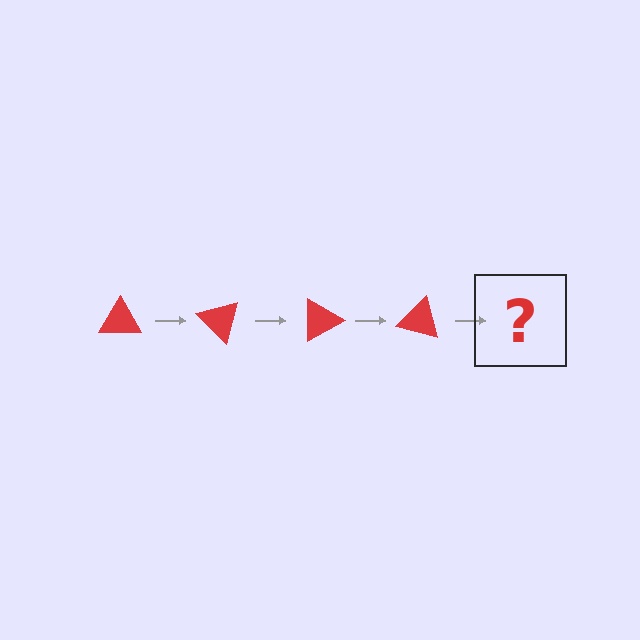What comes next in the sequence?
The next element should be a red triangle rotated 180 degrees.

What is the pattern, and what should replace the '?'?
The pattern is that the triangle rotates 45 degrees each step. The '?' should be a red triangle rotated 180 degrees.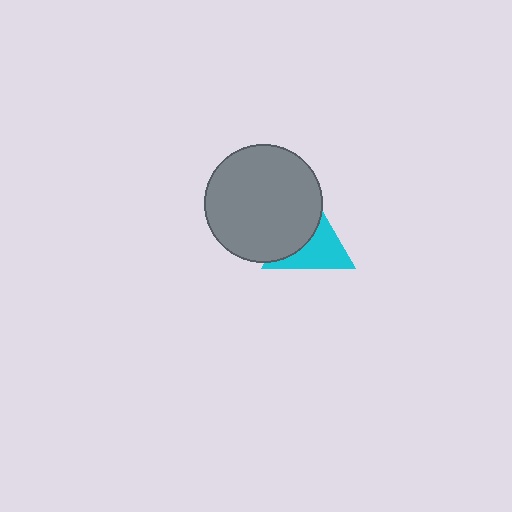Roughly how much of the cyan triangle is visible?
About half of it is visible (roughly 54%).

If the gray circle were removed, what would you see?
You would see the complete cyan triangle.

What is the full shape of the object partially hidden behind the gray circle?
The partially hidden object is a cyan triangle.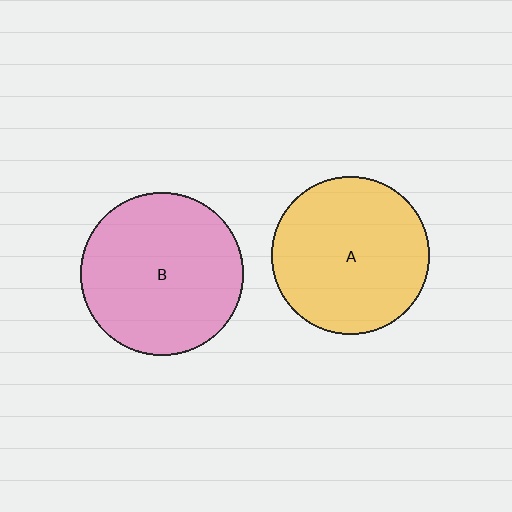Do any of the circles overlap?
No, none of the circles overlap.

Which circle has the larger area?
Circle B (pink).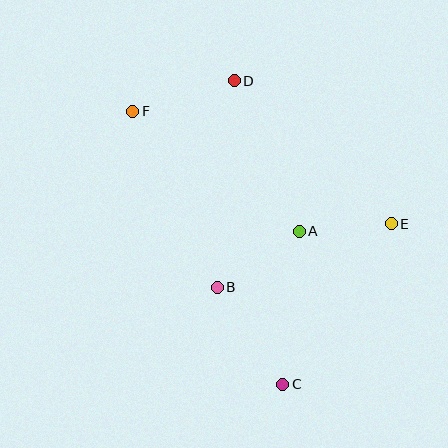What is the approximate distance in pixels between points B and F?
The distance between B and F is approximately 195 pixels.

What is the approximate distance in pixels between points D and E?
The distance between D and E is approximately 212 pixels.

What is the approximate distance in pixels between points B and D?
The distance between B and D is approximately 207 pixels.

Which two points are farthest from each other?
Points C and F are farthest from each other.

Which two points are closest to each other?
Points A and E are closest to each other.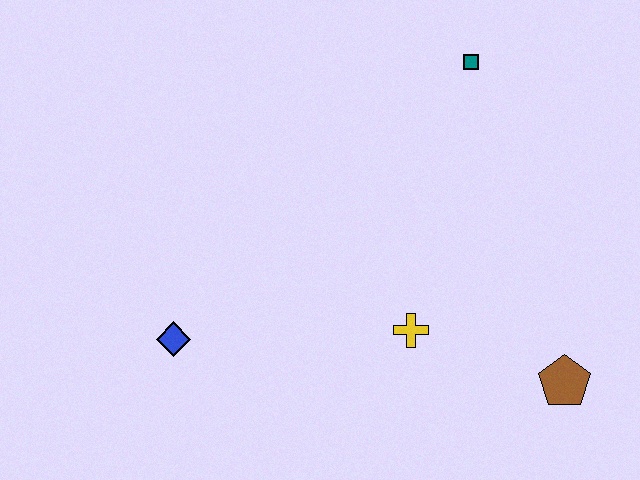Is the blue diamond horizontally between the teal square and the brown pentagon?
No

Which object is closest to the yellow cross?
The brown pentagon is closest to the yellow cross.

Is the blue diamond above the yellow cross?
No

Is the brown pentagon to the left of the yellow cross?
No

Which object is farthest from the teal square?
The blue diamond is farthest from the teal square.